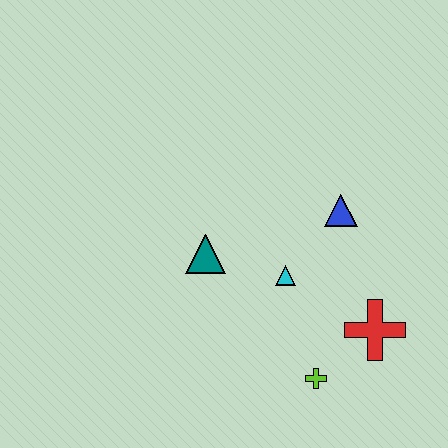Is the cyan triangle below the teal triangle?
Yes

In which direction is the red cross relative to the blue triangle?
The red cross is below the blue triangle.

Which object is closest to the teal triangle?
The cyan triangle is closest to the teal triangle.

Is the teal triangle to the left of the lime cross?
Yes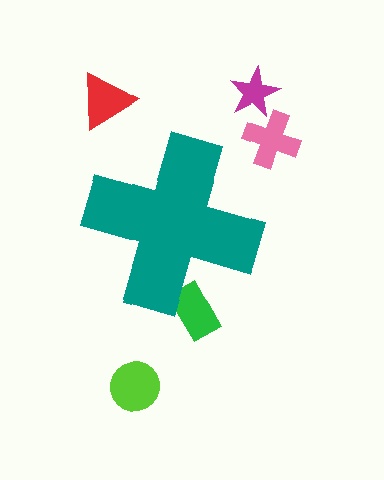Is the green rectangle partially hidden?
Yes, the green rectangle is partially hidden behind the teal cross.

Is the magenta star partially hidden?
No, the magenta star is fully visible.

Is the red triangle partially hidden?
No, the red triangle is fully visible.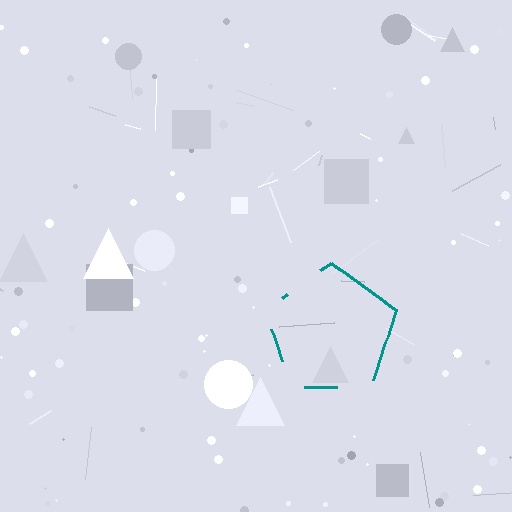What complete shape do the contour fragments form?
The contour fragments form a pentagon.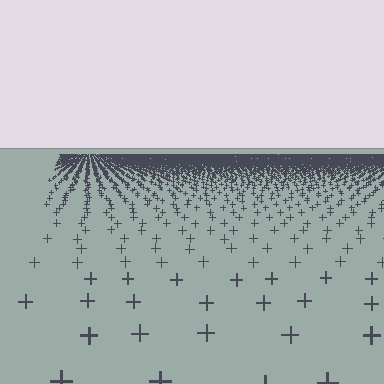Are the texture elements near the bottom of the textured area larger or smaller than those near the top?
Larger. Near the bottom, elements are closer to the viewer and appear at a bigger on-screen size.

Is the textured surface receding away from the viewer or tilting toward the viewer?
The surface is receding away from the viewer. Texture elements get smaller and denser toward the top.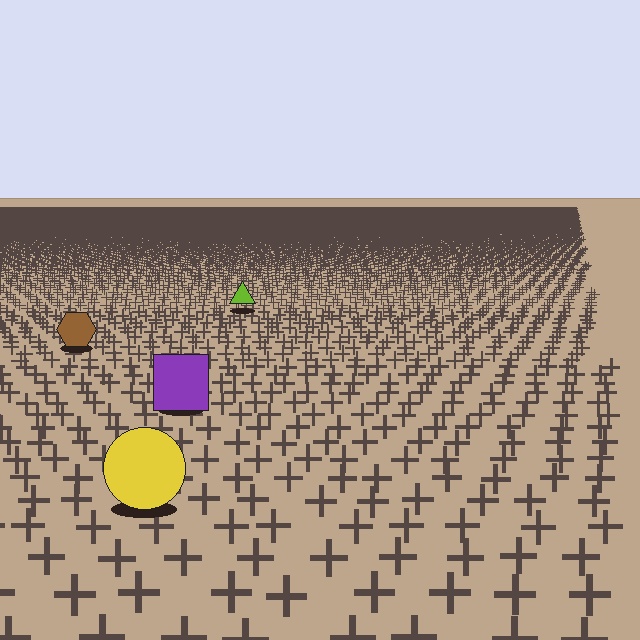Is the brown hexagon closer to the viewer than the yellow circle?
No. The yellow circle is closer — you can tell from the texture gradient: the ground texture is coarser near it.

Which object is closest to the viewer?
The yellow circle is closest. The texture marks near it are larger and more spread out.